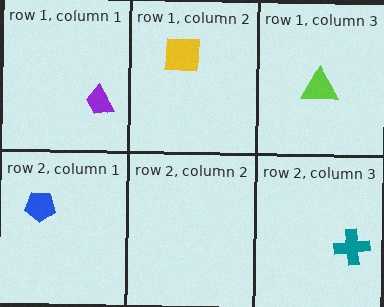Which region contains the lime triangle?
The row 1, column 3 region.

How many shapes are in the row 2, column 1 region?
1.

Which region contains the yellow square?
The row 1, column 2 region.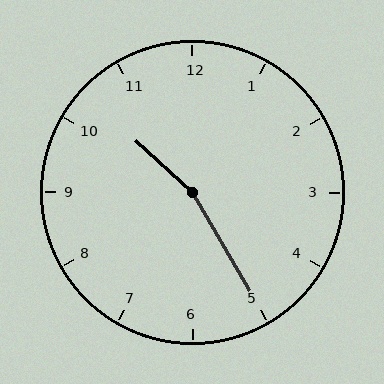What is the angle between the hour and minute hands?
Approximately 162 degrees.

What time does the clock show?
10:25.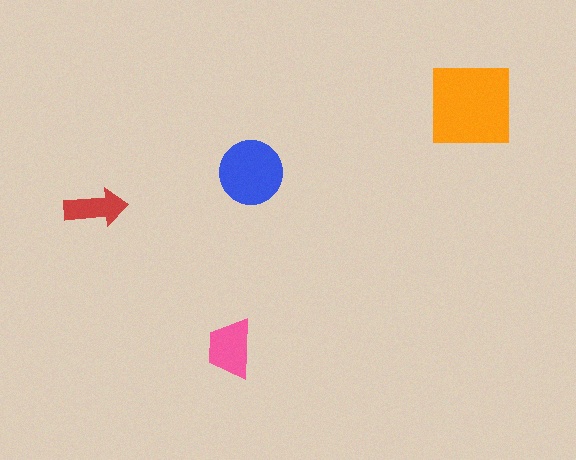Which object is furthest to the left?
The red arrow is leftmost.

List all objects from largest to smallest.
The orange square, the blue circle, the pink trapezoid, the red arrow.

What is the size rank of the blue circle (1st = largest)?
2nd.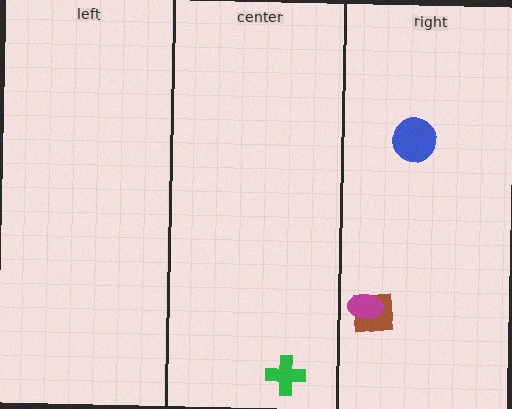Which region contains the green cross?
The center region.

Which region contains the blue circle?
The right region.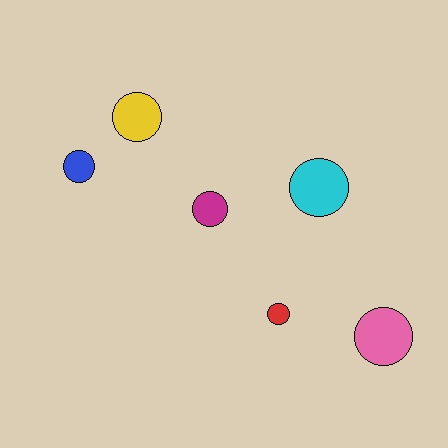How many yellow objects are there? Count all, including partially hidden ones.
There is 1 yellow object.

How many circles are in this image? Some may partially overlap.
There are 6 circles.